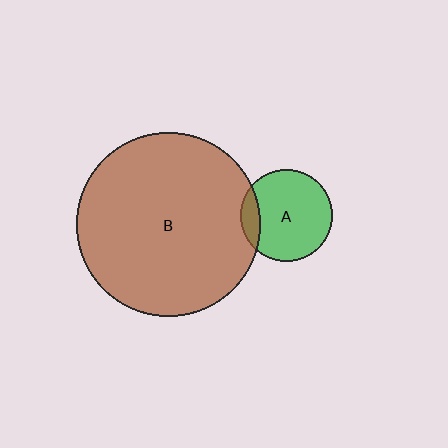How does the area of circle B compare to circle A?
Approximately 4.0 times.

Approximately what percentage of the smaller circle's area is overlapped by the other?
Approximately 15%.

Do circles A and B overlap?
Yes.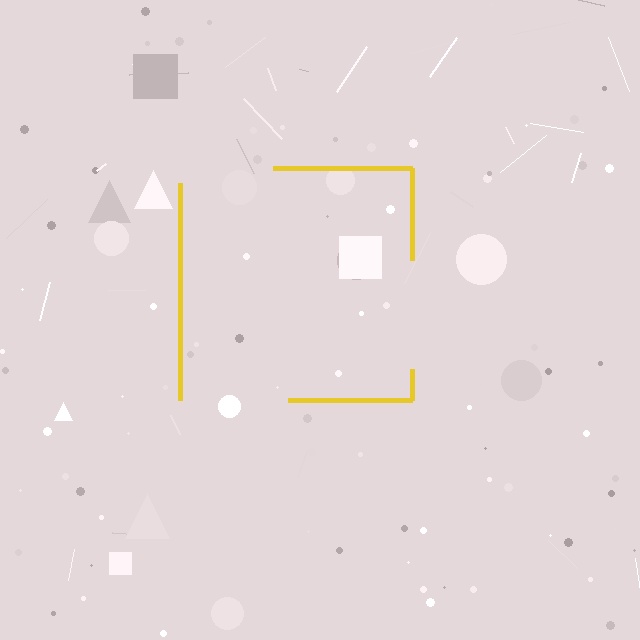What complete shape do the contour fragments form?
The contour fragments form a square.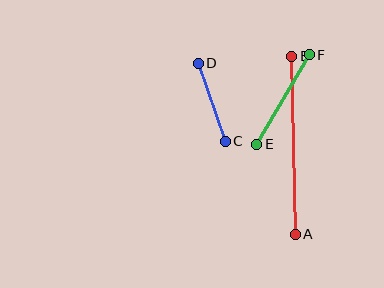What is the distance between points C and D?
The distance is approximately 83 pixels.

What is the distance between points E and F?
The distance is approximately 104 pixels.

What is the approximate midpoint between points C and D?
The midpoint is at approximately (212, 102) pixels.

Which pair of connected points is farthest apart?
Points A and B are farthest apart.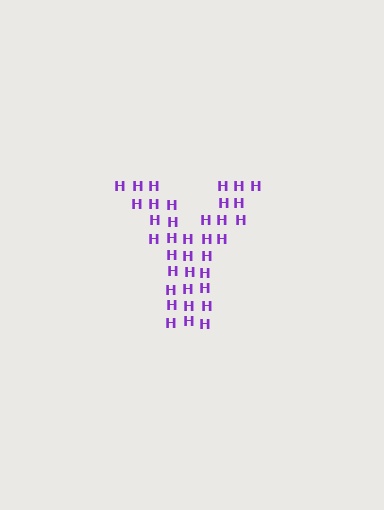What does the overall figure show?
The overall figure shows the letter Y.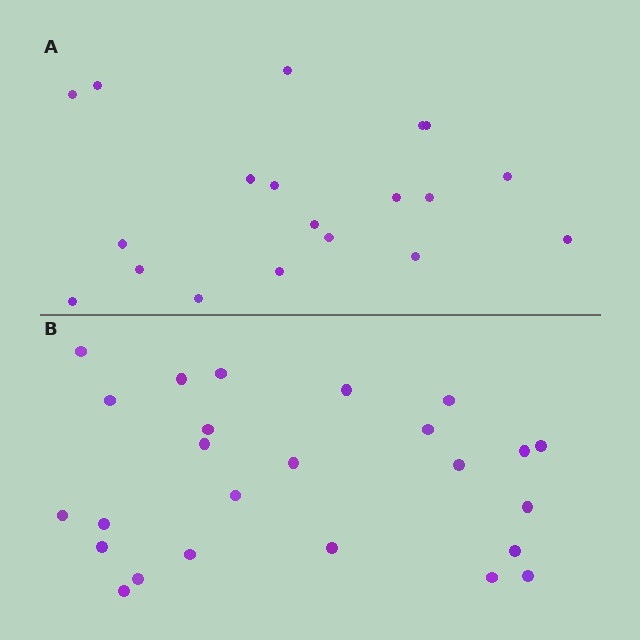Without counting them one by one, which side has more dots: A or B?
Region B (the bottom region) has more dots.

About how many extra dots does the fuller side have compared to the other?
Region B has about 6 more dots than region A.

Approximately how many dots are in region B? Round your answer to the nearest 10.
About 20 dots. (The exact count is 25, which rounds to 20.)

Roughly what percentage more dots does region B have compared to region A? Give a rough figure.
About 30% more.